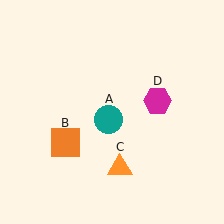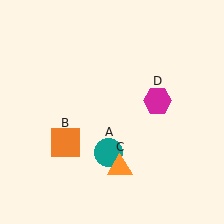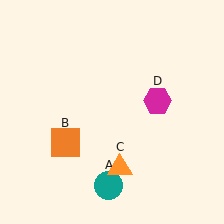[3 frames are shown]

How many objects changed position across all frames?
1 object changed position: teal circle (object A).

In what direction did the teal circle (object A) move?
The teal circle (object A) moved down.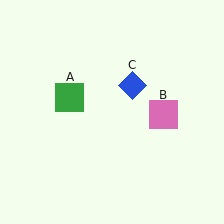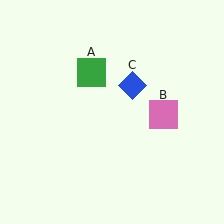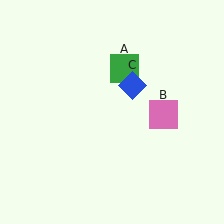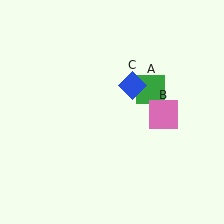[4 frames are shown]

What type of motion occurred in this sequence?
The green square (object A) rotated clockwise around the center of the scene.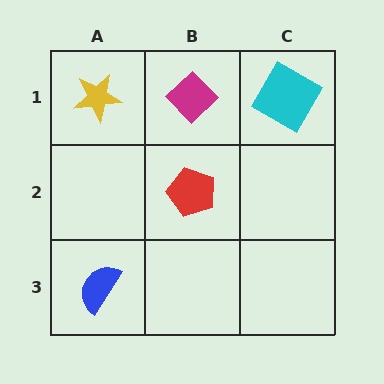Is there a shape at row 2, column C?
No, that cell is empty.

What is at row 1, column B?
A magenta diamond.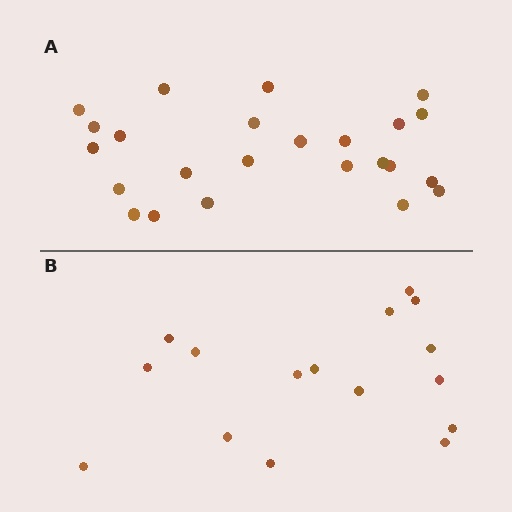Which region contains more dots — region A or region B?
Region A (the top region) has more dots.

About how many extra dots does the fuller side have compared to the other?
Region A has roughly 8 or so more dots than region B.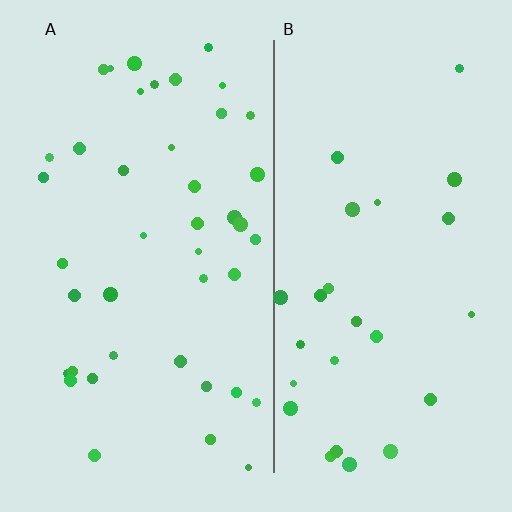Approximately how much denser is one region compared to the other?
Approximately 1.6× — region A over region B.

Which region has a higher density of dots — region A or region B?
A (the left).